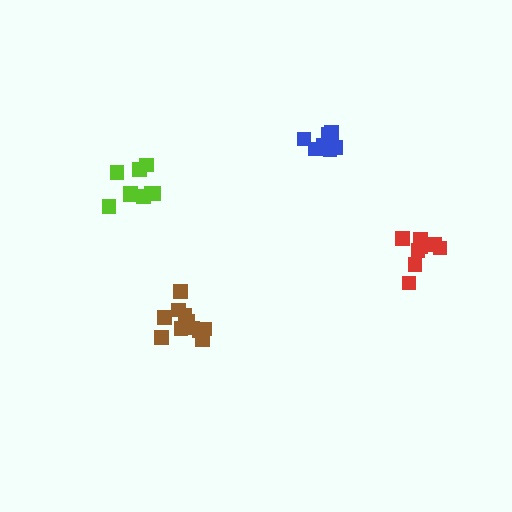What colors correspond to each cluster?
The clusters are colored: red, blue, brown, lime.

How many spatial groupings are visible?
There are 4 spatial groupings.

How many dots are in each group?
Group 1: 8 dots, Group 2: 7 dots, Group 3: 12 dots, Group 4: 9 dots (36 total).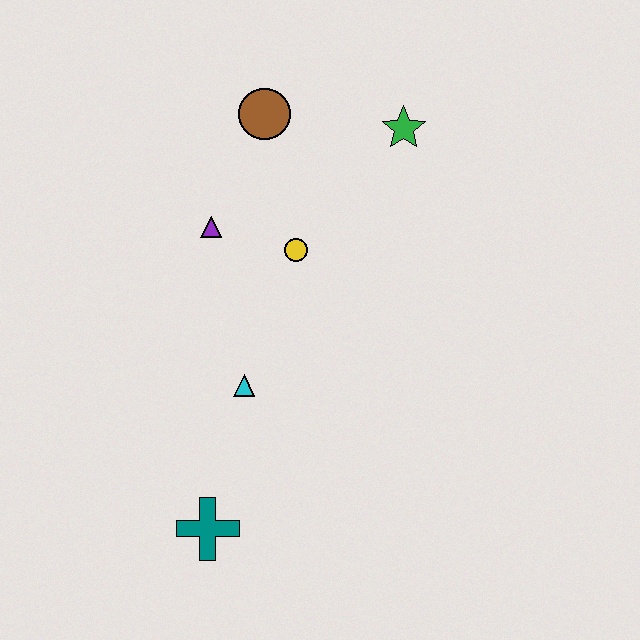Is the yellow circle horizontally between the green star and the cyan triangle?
Yes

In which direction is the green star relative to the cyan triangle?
The green star is above the cyan triangle.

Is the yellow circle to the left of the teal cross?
No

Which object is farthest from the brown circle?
The teal cross is farthest from the brown circle.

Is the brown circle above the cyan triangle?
Yes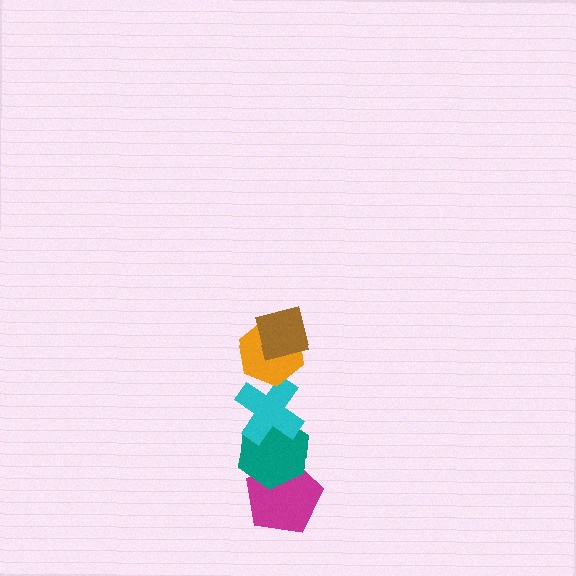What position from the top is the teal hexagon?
The teal hexagon is 4th from the top.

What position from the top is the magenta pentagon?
The magenta pentagon is 5th from the top.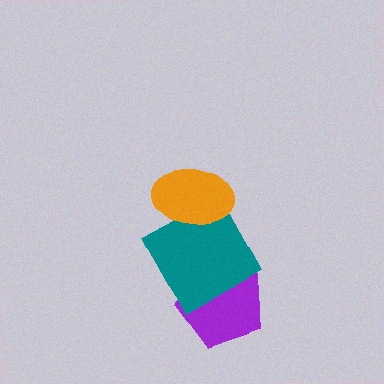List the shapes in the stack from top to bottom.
From top to bottom: the orange ellipse, the teal square, the purple pentagon.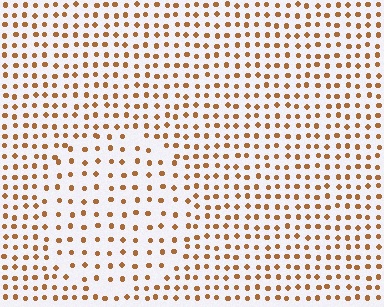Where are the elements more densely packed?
The elements are more densely packed outside the circle boundary.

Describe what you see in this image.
The image contains small brown elements arranged at two different densities. A circle-shaped region is visible where the elements are less densely packed than the surrounding area.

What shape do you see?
I see a circle.